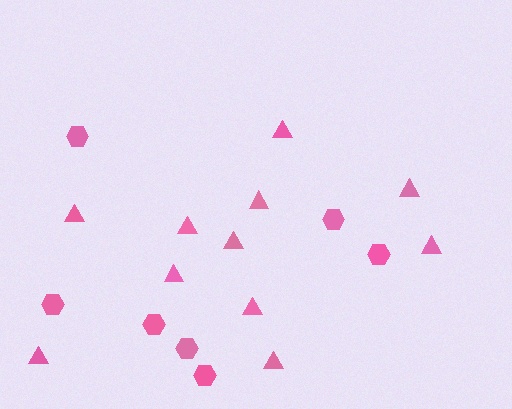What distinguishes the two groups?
There are 2 groups: one group of triangles (11) and one group of hexagons (7).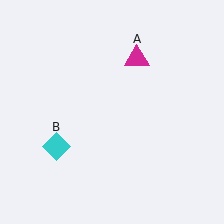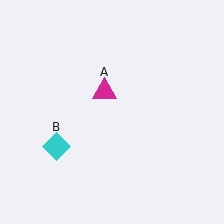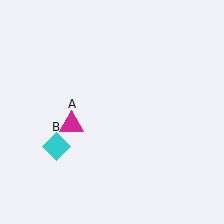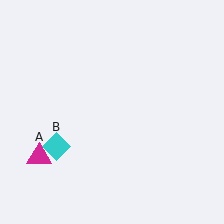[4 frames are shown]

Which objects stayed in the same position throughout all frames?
Cyan diamond (object B) remained stationary.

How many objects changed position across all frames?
1 object changed position: magenta triangle (object A).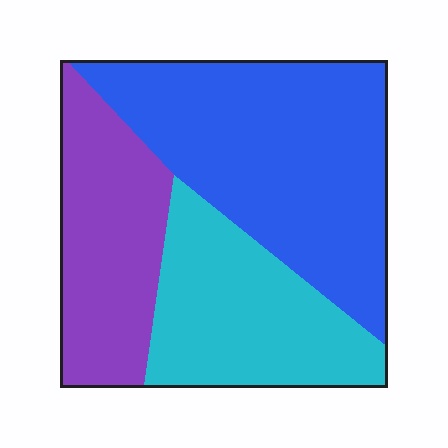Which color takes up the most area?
Blue, at roughly 45%.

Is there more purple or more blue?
Blue.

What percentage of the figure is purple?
Purple takes up about one quarter (1/4) of the figure.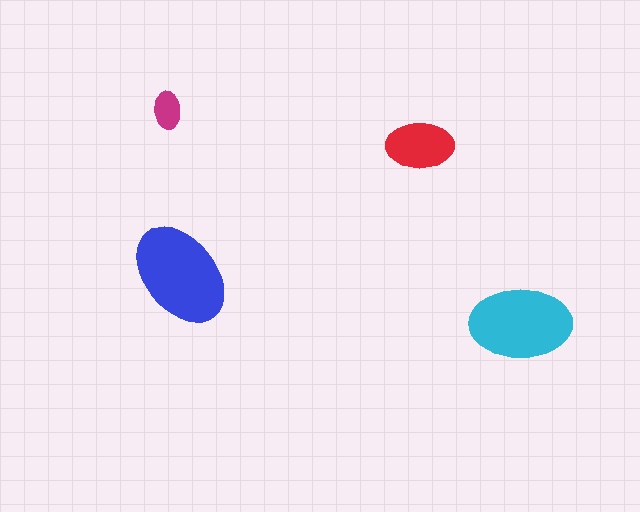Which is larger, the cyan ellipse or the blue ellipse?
The blue one.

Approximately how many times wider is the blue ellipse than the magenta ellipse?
About 3 times wider.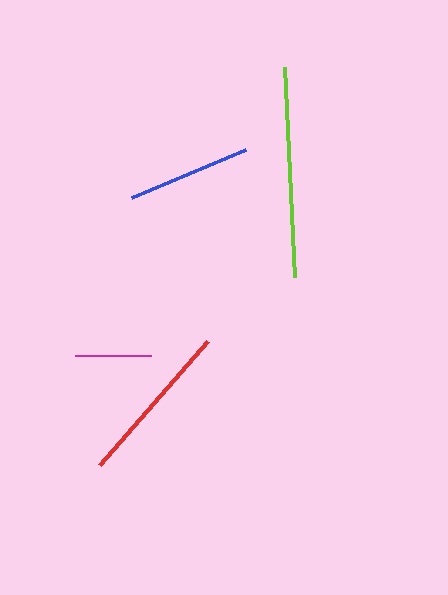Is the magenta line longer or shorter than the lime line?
The lime line is longer than the magenta line.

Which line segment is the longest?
The lime line is the longest at approximately 210 pixels.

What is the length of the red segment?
The red segment is approximately 164 pixels long.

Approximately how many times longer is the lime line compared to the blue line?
The lime line is approximately 1.7 times the length of the blue line.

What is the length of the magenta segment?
The magenta segment is approximately 76 pixels long.